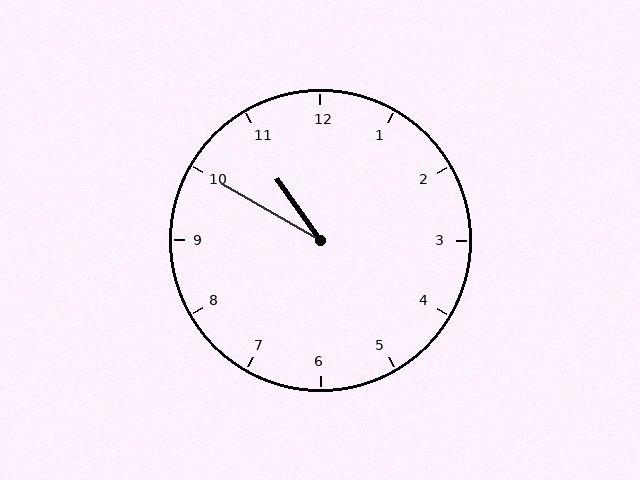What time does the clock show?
10:50.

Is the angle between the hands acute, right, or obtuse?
It is acute.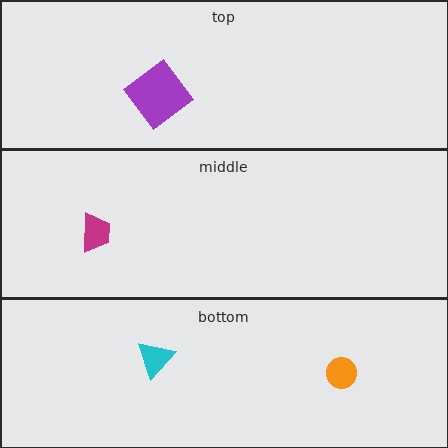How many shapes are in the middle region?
1.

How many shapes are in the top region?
1.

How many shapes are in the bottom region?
2.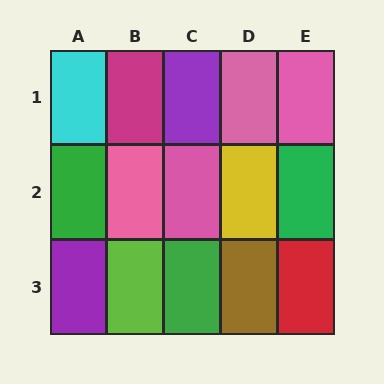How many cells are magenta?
1 cell is magenta.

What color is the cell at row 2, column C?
Pink.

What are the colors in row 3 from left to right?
Purple, lime, green, brown, red.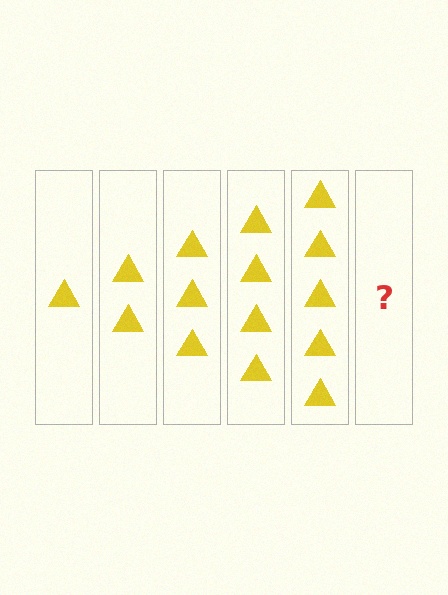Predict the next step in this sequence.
The next step is 6 triangles.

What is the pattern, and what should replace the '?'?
The pattern is that each step adds one more triangle. The '?' should be 6 triangles.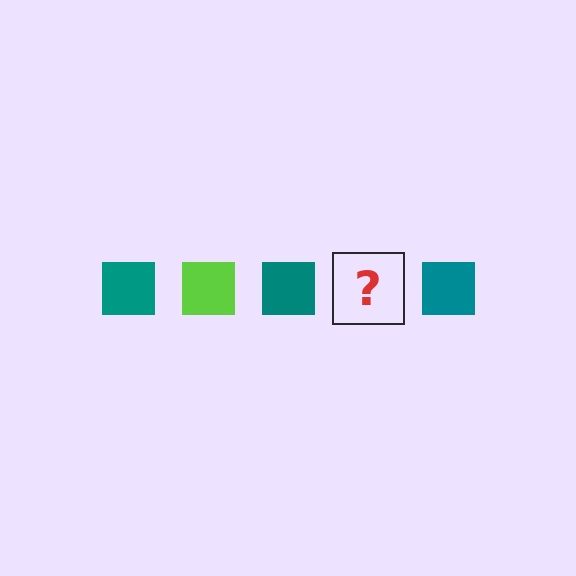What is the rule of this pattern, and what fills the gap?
The rule is that the pattern cycles through teal, lime squares. The gap should be filled with a lime square.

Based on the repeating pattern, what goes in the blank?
The blank should be a lime square.